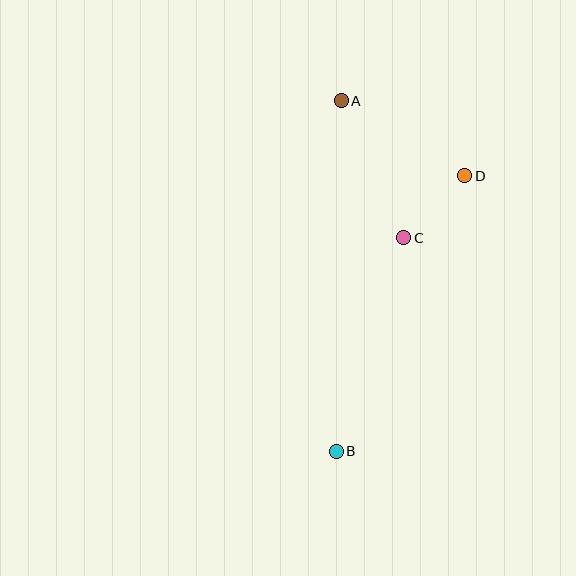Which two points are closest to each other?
Points C and D are closest to each other.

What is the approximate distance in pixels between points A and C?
The distance between A and C is approximately 151 pixels.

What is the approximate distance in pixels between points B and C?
The distance between B and C is approximately 224 pixels.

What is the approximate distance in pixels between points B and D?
The distance between B and D is approximately 304 pixels.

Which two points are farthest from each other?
Points A and B are farthest from each other.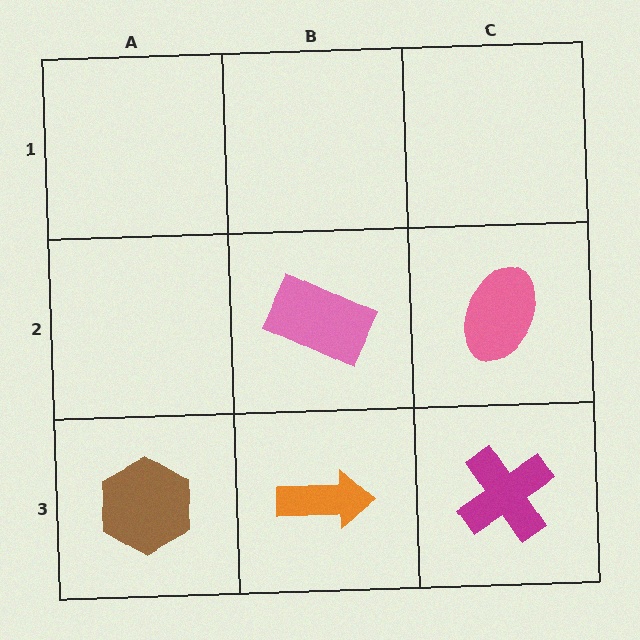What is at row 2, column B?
A pink rectangle.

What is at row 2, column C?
A pink ellipse.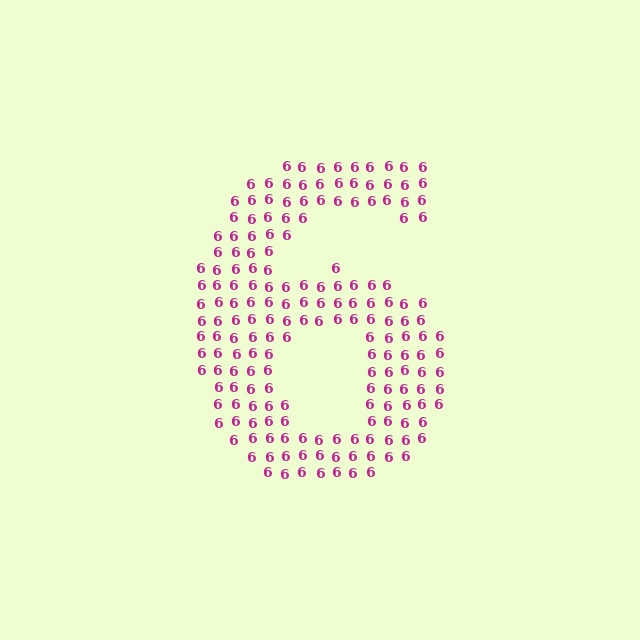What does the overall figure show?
The overall figure shows the digit 6.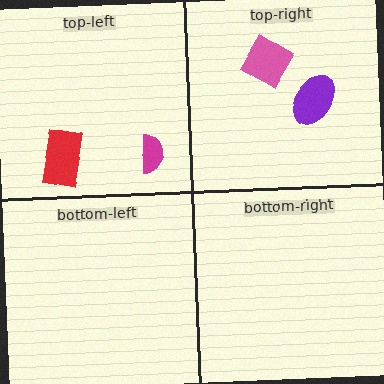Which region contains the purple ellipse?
The top-right region.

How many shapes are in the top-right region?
2.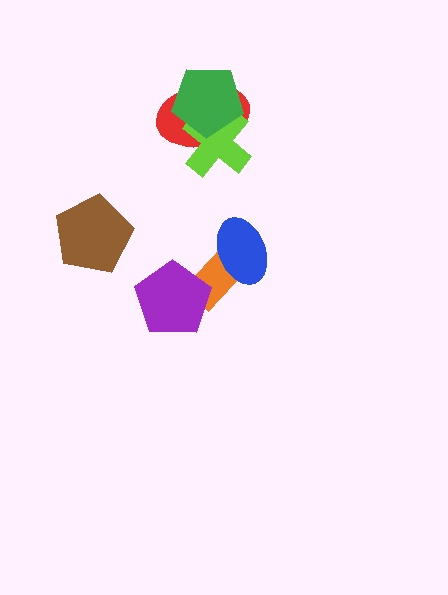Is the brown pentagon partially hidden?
No, no other shape covers it.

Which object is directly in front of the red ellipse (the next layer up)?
The lime cross is directly in front of the red ellipse.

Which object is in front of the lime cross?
The green pentagon is in front of the lime cross.